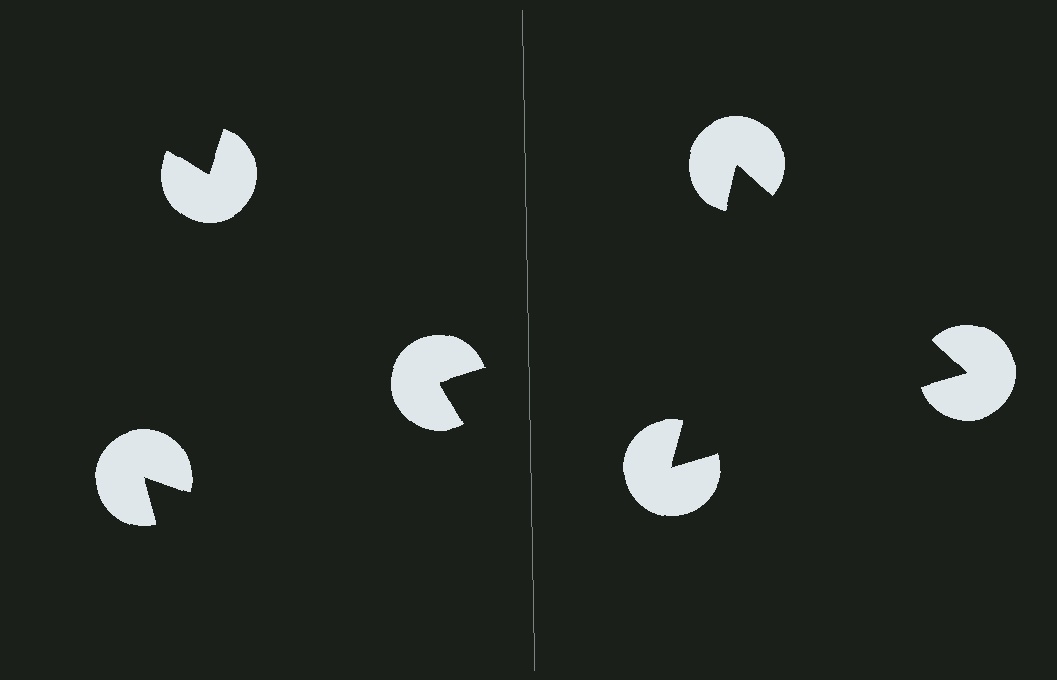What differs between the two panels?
The pac-man discs are positioned identically on both sides; only the wedge orientations differ. On the right they align to a triangle; on the left they are misaligned.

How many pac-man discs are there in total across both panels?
6 — 3 on each side.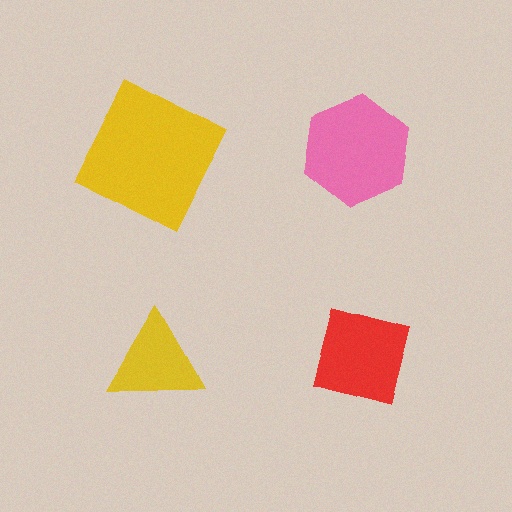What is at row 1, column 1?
A yellow square.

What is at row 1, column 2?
A pink hexagon.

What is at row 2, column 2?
A red square.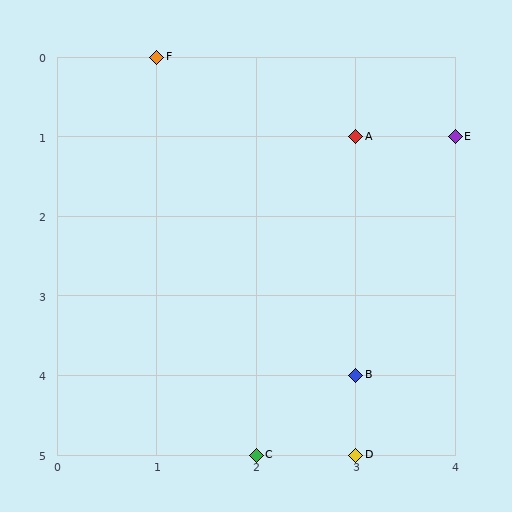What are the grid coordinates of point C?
Point C is at grid coordinates (2, 5).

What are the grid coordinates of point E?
Point E is at grid coordinates (4, 1).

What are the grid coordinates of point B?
Point B is at grid coordinates (3, 4).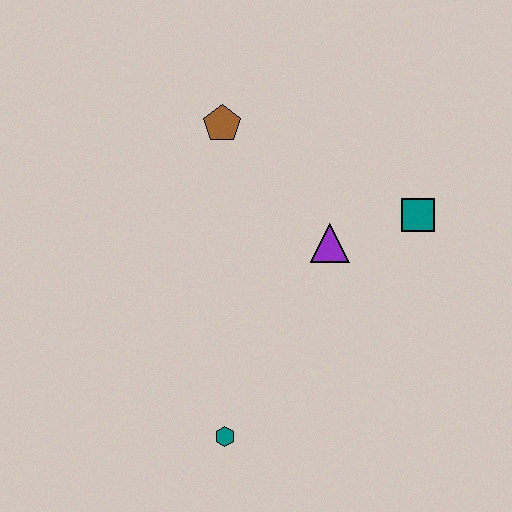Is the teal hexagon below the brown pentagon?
Yes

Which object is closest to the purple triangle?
The teal square is closest to the purple triangle.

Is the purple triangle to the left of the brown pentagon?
No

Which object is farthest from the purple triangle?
The teal hexagon is farthest from the purple triangle.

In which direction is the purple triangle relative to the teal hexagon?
The purple triangle is above the teal hexagon.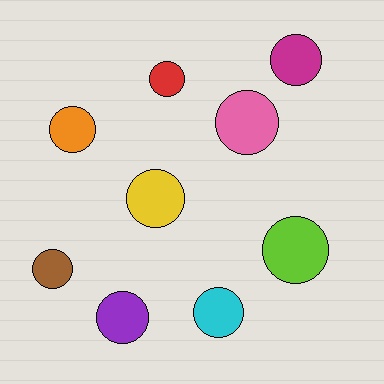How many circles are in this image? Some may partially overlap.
There are 9 circles.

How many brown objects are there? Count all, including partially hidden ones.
There is 1 brown object.